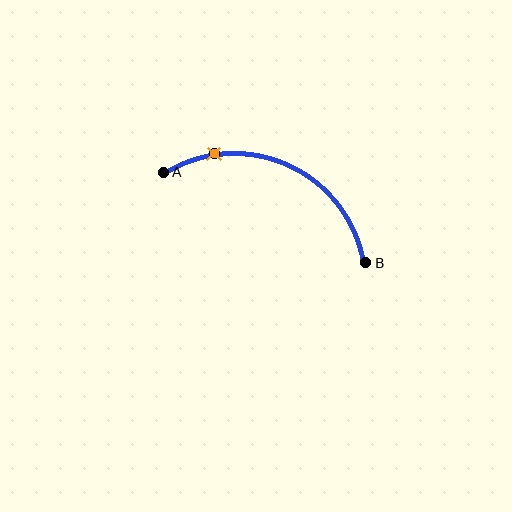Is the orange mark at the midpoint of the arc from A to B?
No. The orange mark lies on the arc but is closer to endpoint A. The arc midpoint would be at the point on the curve equidistant along the arc from both A and B.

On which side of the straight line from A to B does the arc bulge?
The arc bulges above the straight line connecting A and B.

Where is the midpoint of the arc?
The arc midpoint is the point on the curve farthest from the straight line joining A and B. It sits above that line.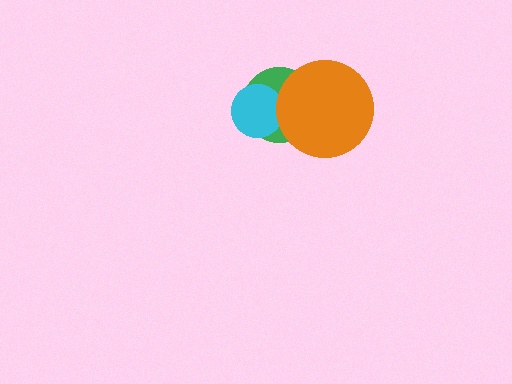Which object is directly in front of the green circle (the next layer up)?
The cyan circle is directly in front of the green circle.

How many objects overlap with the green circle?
2 objects overlap with the green circle.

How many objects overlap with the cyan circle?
1 object overlaps with the cyan circle.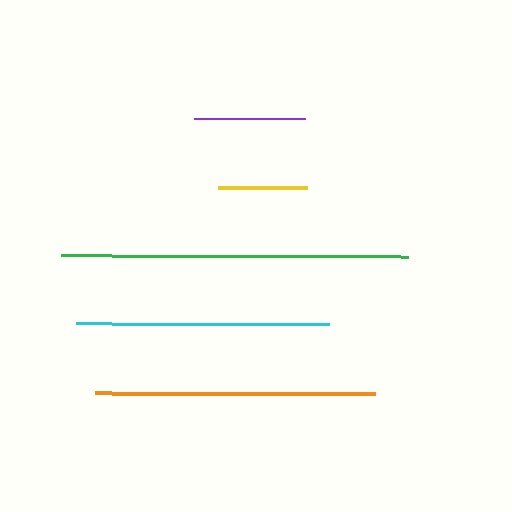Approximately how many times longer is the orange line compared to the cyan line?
The orange line is approximately 1.1 times the length of the cyan line.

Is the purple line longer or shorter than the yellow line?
The purple line is longer than the yellow line.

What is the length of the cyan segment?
The cyan segment is approximately 252 pixels long.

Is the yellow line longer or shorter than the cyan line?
The cyan line is longer than the yellow line.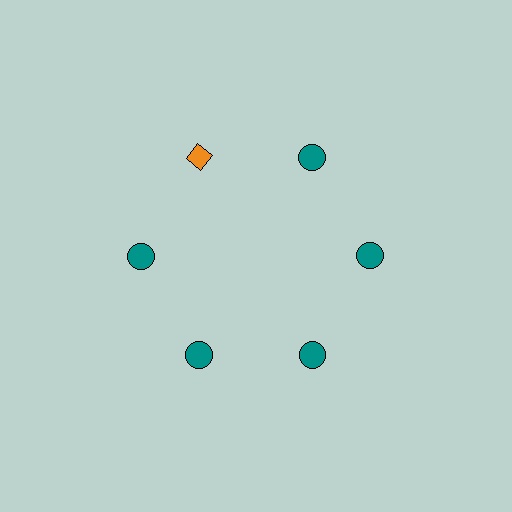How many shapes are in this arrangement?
There are 6 shapes arranged in a ring pattern.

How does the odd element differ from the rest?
It differs in both color (orange instead of teal) and shape (diamond instead of circle).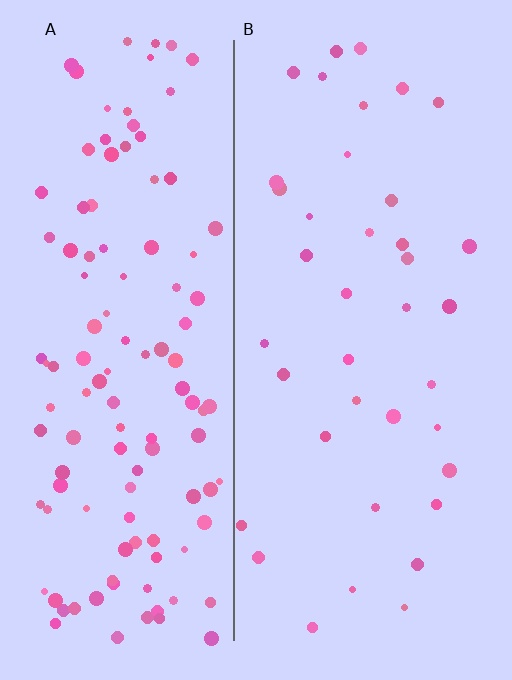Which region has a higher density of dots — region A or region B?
A (the left).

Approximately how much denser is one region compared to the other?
Approximately 3.1× — region A over region B.